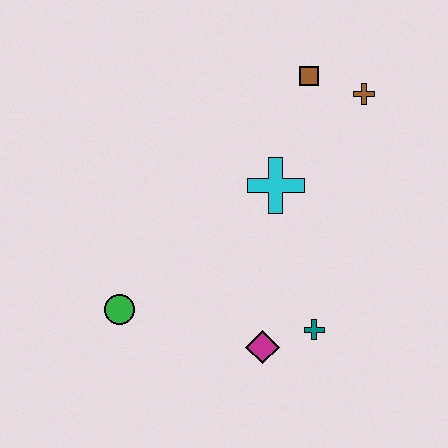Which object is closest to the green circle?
The magenta diamond is closest to the green circle.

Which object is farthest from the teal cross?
The brown square is farthest from the teal cross.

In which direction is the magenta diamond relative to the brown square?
The magenta diamond is below the brown square.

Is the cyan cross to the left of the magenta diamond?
No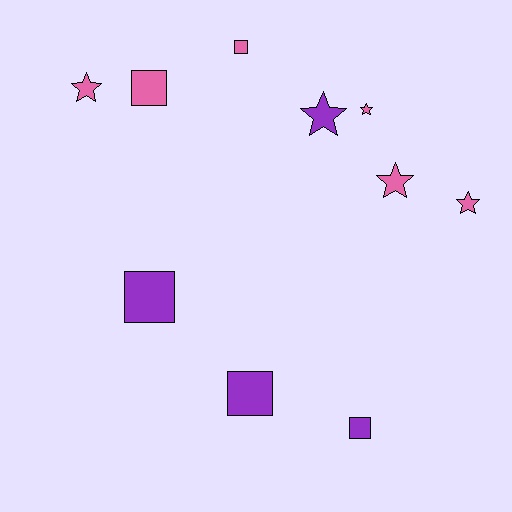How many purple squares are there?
There are 3 purple squares.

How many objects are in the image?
There are 10 objects.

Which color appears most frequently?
Pink, with 6 objects.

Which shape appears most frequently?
Star, with 5 objects.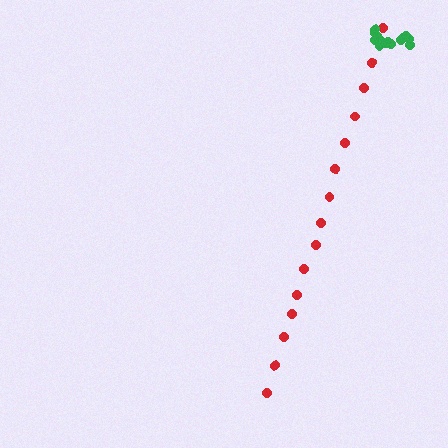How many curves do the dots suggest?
There are 2 distinct paths.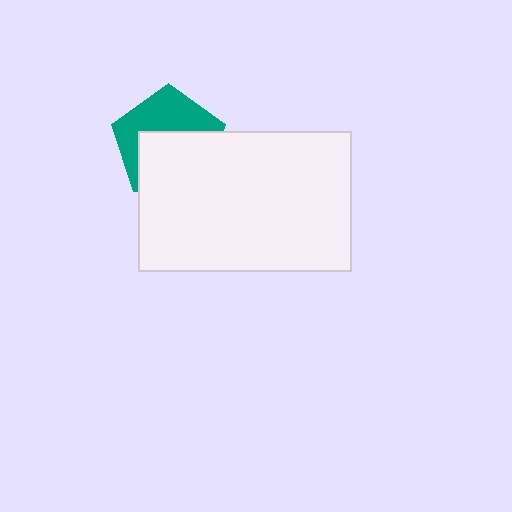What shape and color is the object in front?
The object in front is a white rectangle.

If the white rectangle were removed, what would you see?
You would see the complete teal pentagon.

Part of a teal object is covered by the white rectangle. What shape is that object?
It is a pentagon.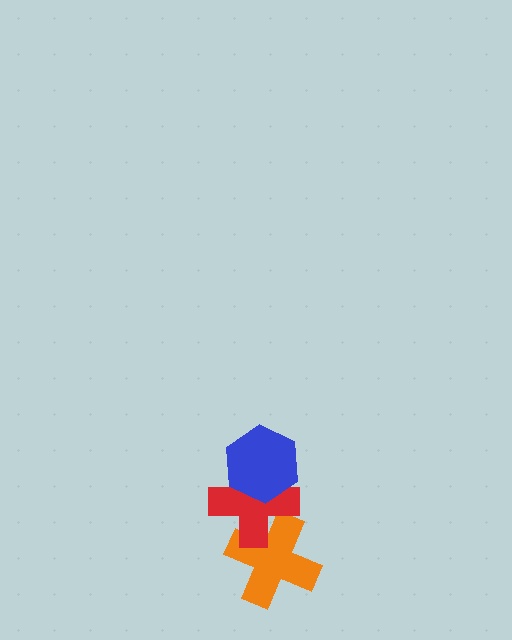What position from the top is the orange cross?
The orange cross is 3rd from the top.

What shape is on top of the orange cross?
The red cross is on top of the orange cross.